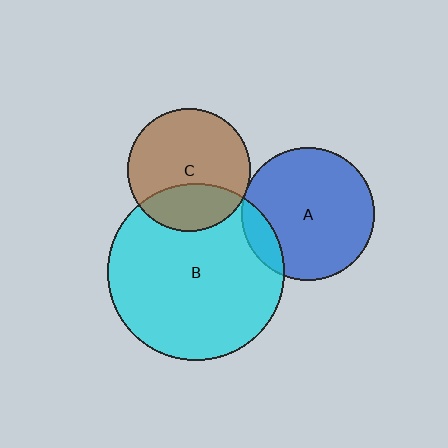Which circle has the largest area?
Circle B (cyan).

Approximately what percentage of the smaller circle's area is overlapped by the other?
Approximately 5%.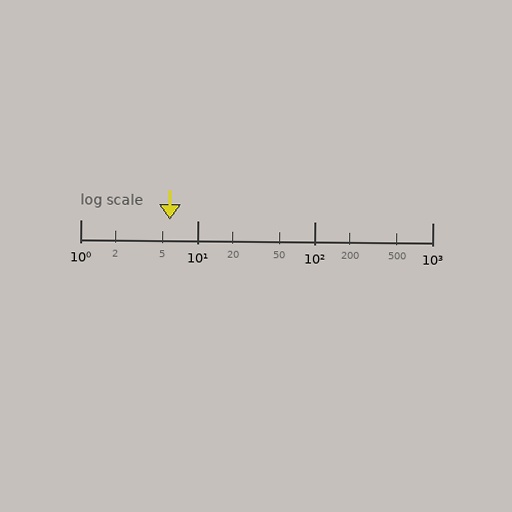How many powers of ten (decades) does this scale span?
The scale spans 3 decades, from 1 to 1000.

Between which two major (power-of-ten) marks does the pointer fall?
The pointer is between 1 and 10.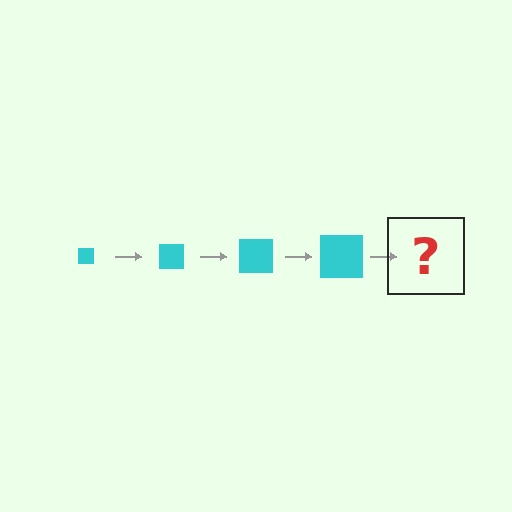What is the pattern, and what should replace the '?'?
The pattern is that the square gets progressively larger each step. The '?' should be a cyan square, larger than the previous one.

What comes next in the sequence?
The next element should be a cyan square, larger than the previous one.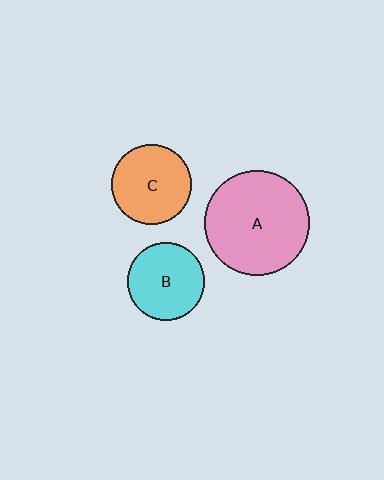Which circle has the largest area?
Circle A (pink).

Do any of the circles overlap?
No, none of the circles overlap.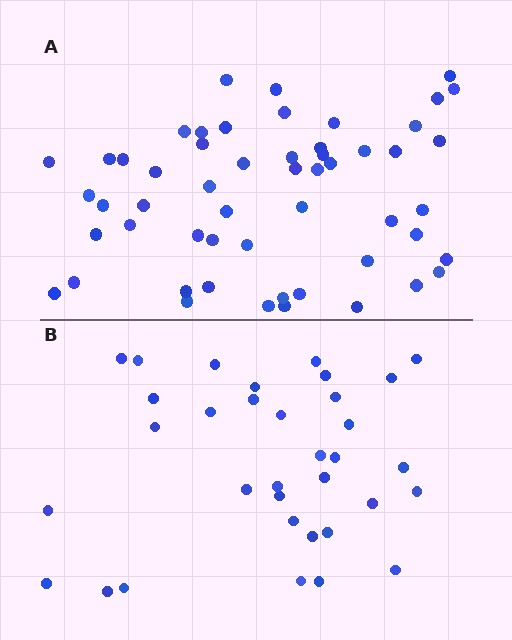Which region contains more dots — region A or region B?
Region A (the top region) has more dots.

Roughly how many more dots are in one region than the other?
Region A has approximately 20 more dots than region B.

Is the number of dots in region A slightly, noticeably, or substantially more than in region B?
Region A has substantially more. The ratio is roughly 1.6 to 1.